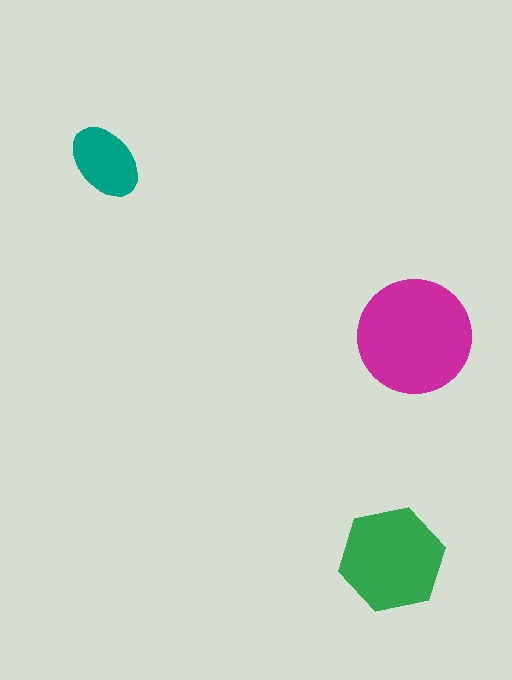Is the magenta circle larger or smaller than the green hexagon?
Larger.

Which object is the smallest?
The teal ellipse.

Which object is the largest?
The magenta circle.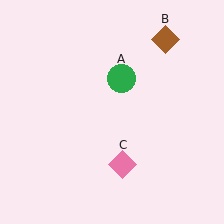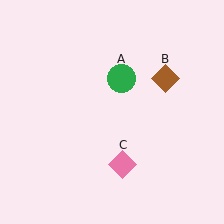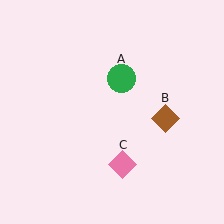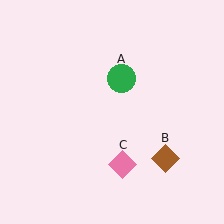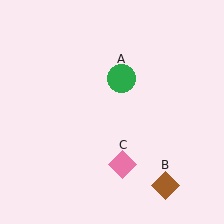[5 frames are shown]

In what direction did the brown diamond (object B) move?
The brown diamond (object B) moved down.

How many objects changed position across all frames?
1 object changed position: brown diamond (object B).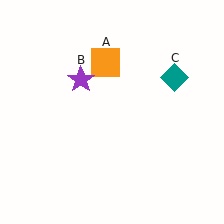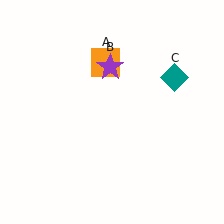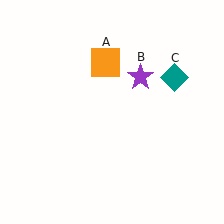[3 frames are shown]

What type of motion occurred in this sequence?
The purple star (object B) rotated clockwise around the center of the scene.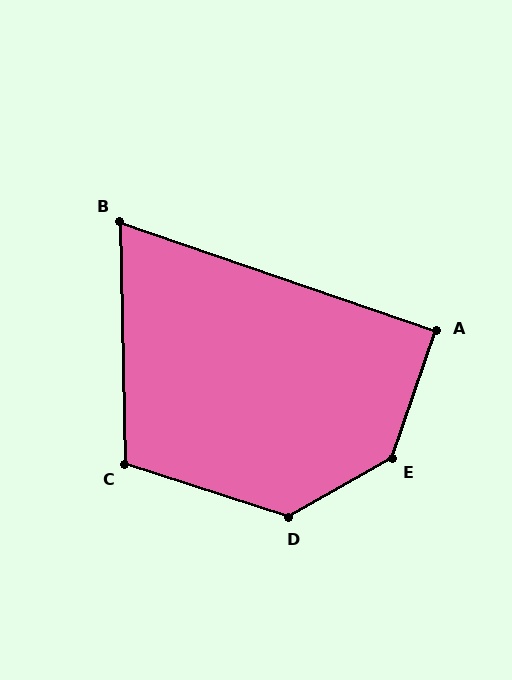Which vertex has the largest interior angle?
E, at approximately 139 degrees.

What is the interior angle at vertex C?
Approximately 109 degrees (obtuse).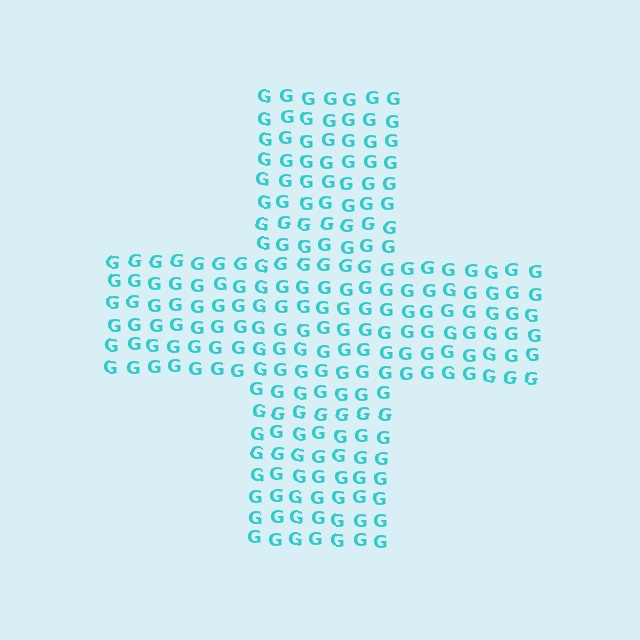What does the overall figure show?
The overall figure shows a cross.